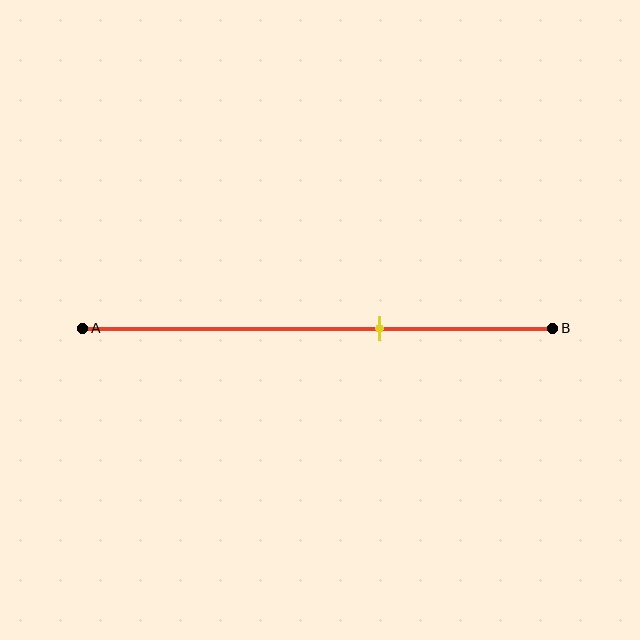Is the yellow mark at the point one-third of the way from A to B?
No, the mark is at about 65% from A, not at the 33% one-third point.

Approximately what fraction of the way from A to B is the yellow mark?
The yellow mark is approximately 65% of the way from A to B.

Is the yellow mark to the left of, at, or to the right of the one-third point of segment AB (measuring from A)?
The yellow mark is to the right of the one-third point of segment AB.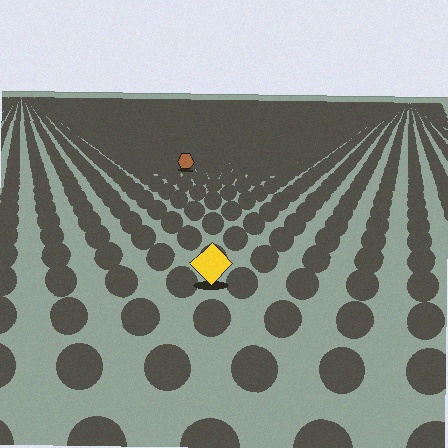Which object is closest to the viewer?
The yellow diamond is closest. The texture marks near it are larger and more spread out.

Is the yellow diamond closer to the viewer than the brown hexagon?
Yes. The yellow diamond is closer — you can tell from the texture gradient: the ground texture is coarser near it.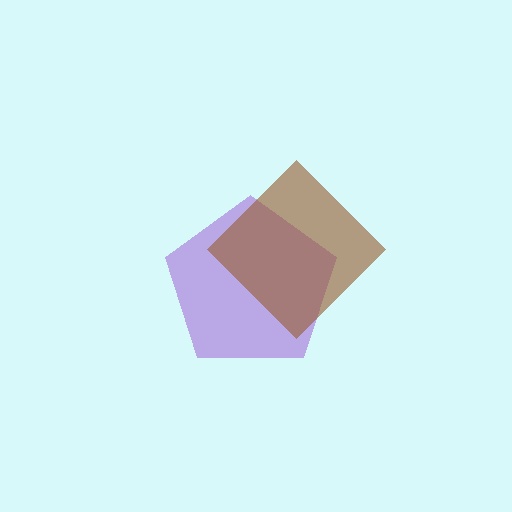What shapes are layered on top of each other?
The layered shapes are: a purple pentagon, a brown diamond.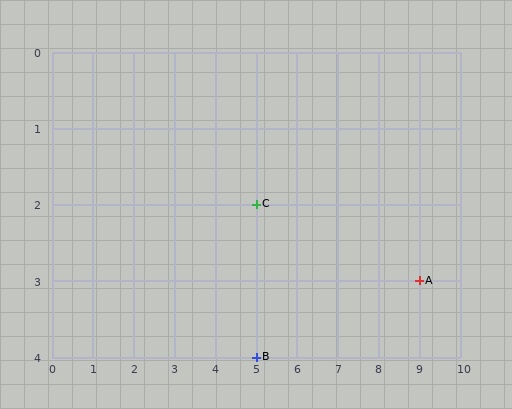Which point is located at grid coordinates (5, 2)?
Point C is at (5, 2).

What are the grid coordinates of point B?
Point B is at grid coordinates (5, 4).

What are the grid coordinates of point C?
Point C is at grid coordinates (5, 2).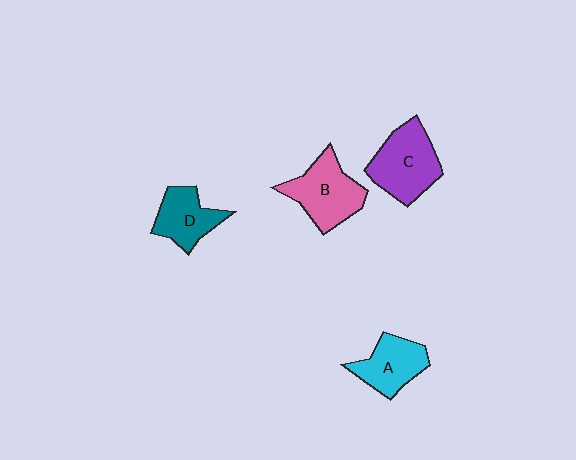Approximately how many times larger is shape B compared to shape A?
Approximately 1.3 times.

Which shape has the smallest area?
Shape D (teal).